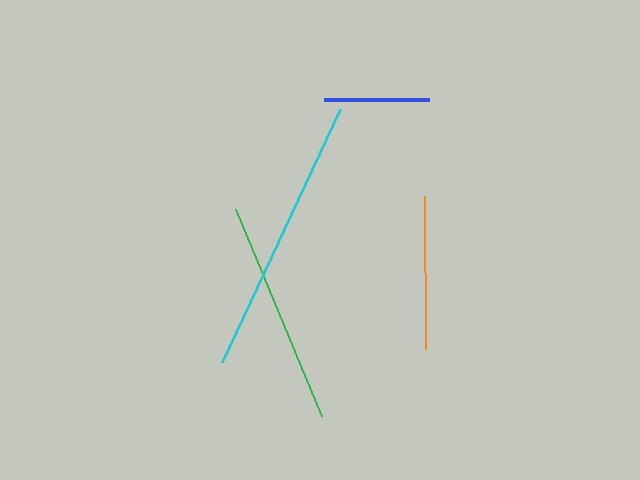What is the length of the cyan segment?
The cyan segment is approximately 279 pixels long.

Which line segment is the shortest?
The blue line is the shortest at approximately 105 pixels.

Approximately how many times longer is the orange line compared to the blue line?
The orange line is approximately 1.5 times the length of the blue line.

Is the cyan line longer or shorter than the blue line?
The cyan line is longer than the blue line.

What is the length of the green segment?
The green segment is approximately 224 pixels long.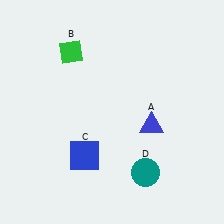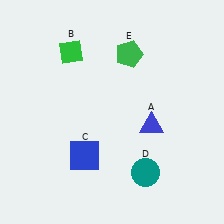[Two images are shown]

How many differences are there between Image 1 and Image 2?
There is 1 difference between the two images.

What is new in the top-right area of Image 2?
A green pentagon (E) was added in the top-right area of Image 2.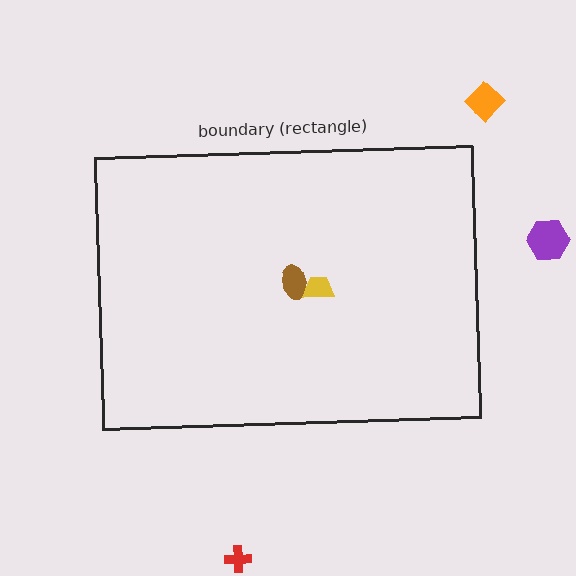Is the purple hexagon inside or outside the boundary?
Outside.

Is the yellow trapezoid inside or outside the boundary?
Inside.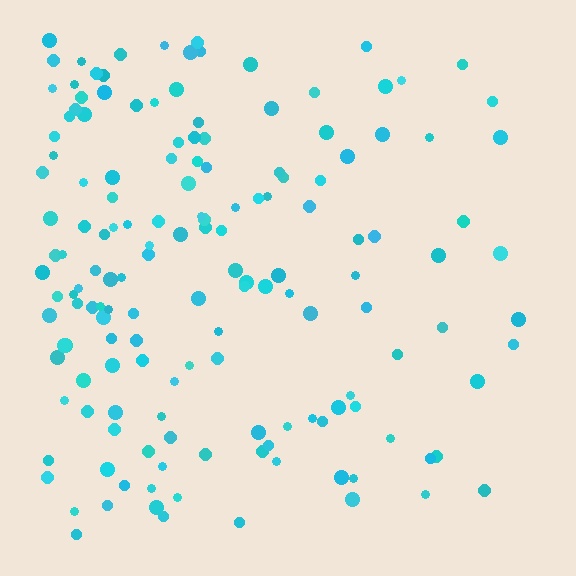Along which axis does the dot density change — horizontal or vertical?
Horizontal.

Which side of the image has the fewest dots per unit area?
The right.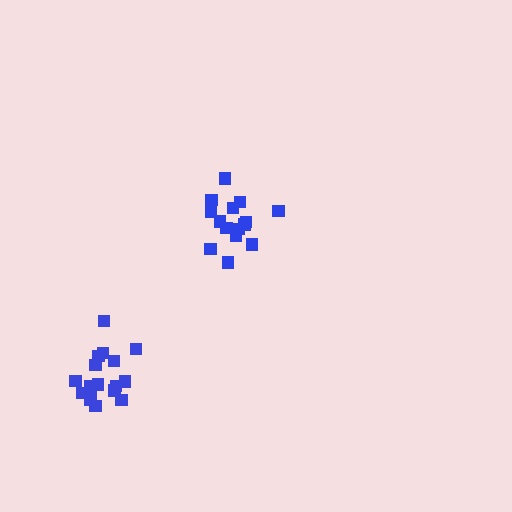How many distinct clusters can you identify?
There are 2 distinct clusters.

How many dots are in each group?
Group 1: 16 dots, Group 2: 15 dots (31 total).